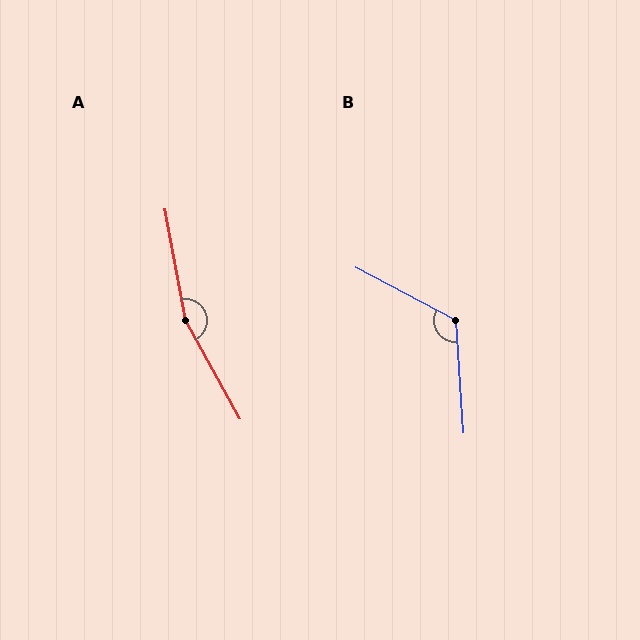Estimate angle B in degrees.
Approximately 122 degrees.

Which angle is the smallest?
B, at approximately 122 degrees.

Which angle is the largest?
A, at approximately 161 degrees.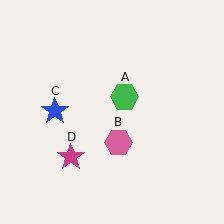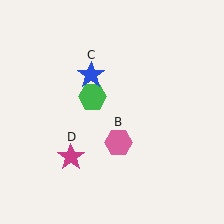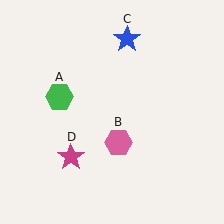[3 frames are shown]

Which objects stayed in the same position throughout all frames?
Pink hexagon (object B) and magenta star (object D) remained stationary.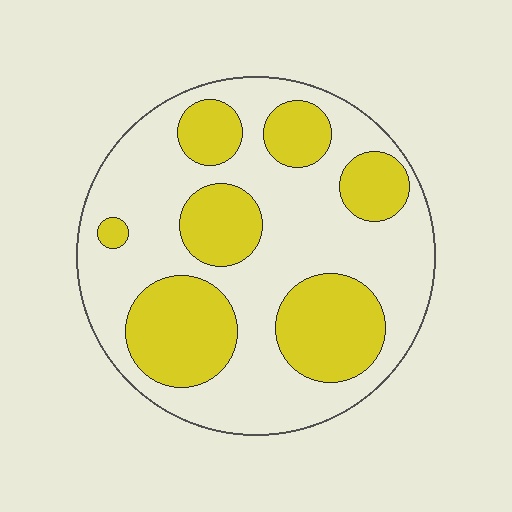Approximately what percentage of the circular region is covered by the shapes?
Approximately 35%.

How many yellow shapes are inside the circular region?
7.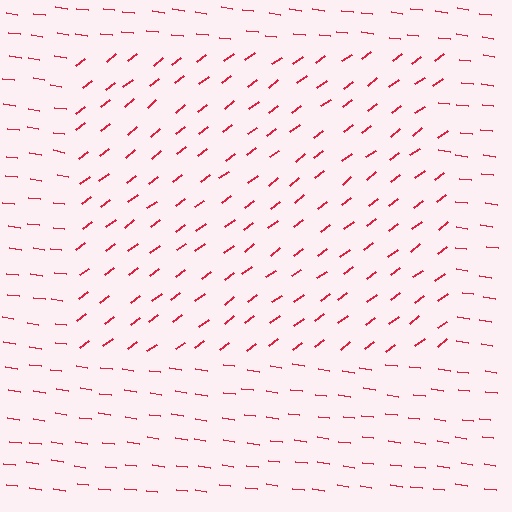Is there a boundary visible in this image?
Yes, there is a texture boundary formed by a change in line orientation.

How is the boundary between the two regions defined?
The boundary is defined purely by a change in line orientation (approximately 45 degrees difference). All lines are the same color and thickness.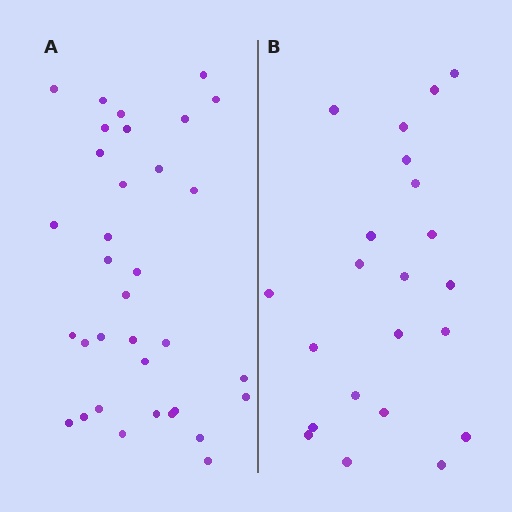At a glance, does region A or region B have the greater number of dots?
Region A (the left region) has more dots.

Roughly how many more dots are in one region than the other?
Region A has roughly 12 or so more dots than region B.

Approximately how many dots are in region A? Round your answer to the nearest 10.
About 30 dots. (The exact count is 34, which rounds to 30.)